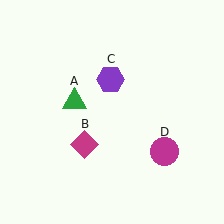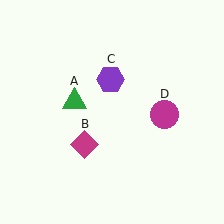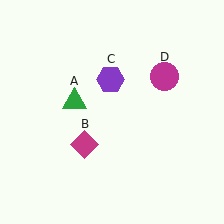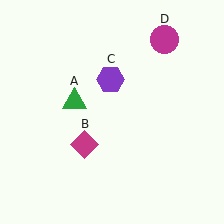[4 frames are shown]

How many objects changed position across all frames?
1 object changed position: magenta circle (object D).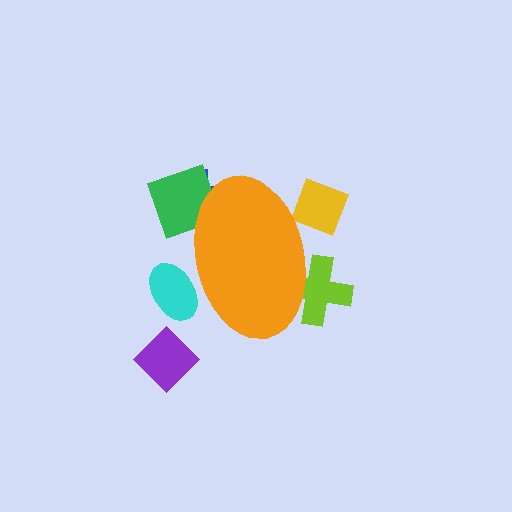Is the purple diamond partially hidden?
No, the purple diamond is fully visible.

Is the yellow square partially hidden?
Yes, the yellow square is partially hidden behind the orange ellipse.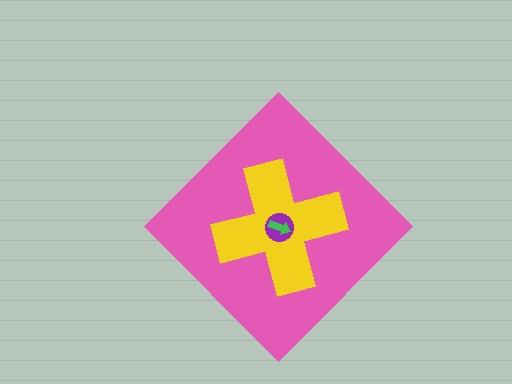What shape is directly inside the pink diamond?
The yellow cross.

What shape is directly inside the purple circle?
The green arrow.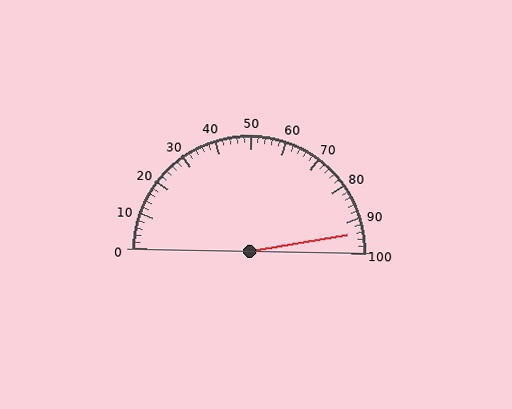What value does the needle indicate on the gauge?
The needle indicates approximately 94.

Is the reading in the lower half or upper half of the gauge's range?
The reading is in the upper half of the range (0 to 100).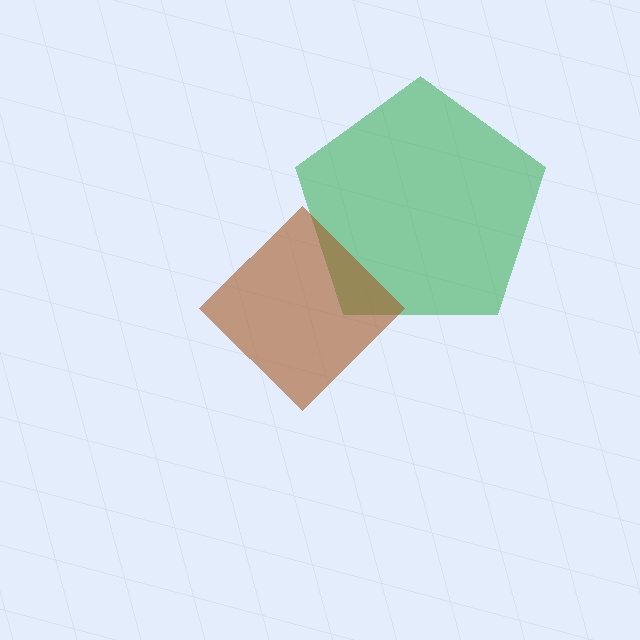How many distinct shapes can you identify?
There are 2 distinct shapes: a green pentagon, a brown diamond.